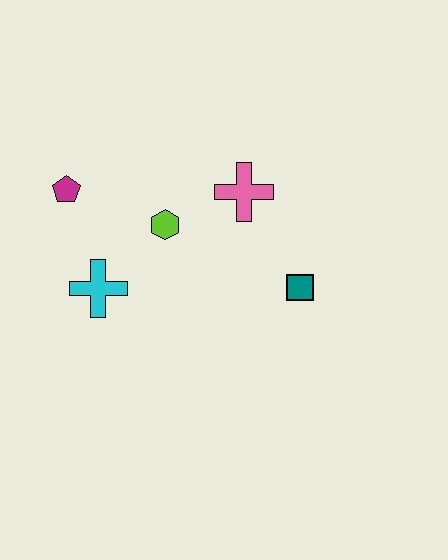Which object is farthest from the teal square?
The magenta pentagon is farthest from the teal square.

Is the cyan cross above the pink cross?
No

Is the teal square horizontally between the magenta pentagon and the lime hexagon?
No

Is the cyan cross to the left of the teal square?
Yes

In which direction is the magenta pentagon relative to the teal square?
The magenta pentagon is to the left of the teal square.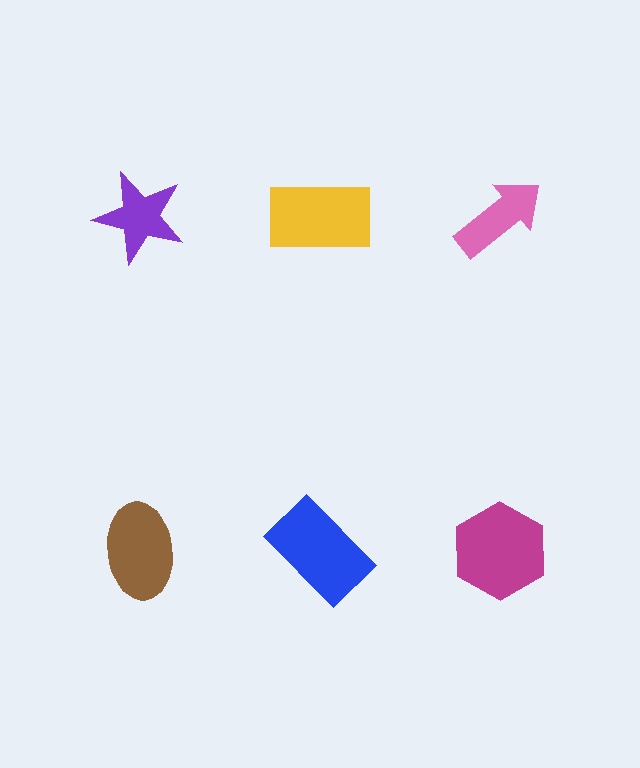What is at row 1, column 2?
A yellow rectangle.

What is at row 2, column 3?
A magenta hexagon.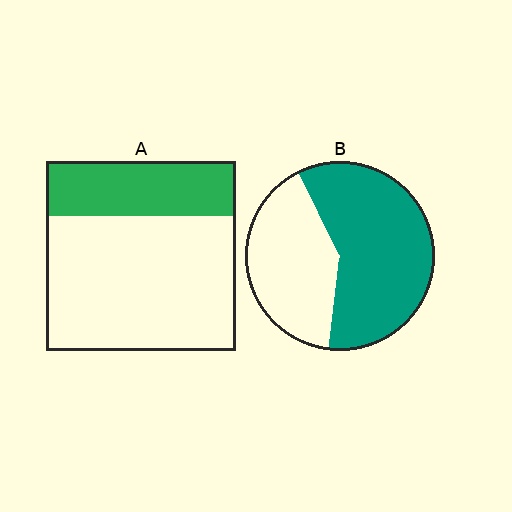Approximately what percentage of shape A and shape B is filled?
A is approximately 30% and B is approximately 60%.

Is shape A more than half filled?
No.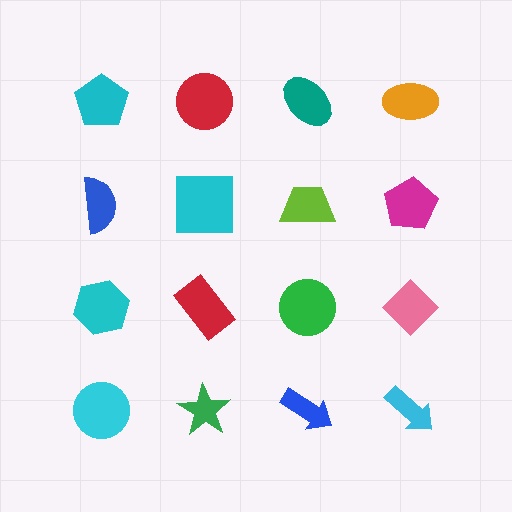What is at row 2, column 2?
A cyan square.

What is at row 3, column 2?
A red rectangle.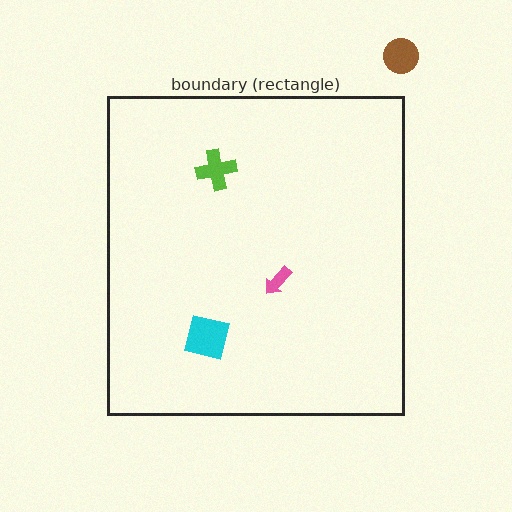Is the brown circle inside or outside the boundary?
Outside.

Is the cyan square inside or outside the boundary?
Inside.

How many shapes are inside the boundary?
3 inside, 1 outside.